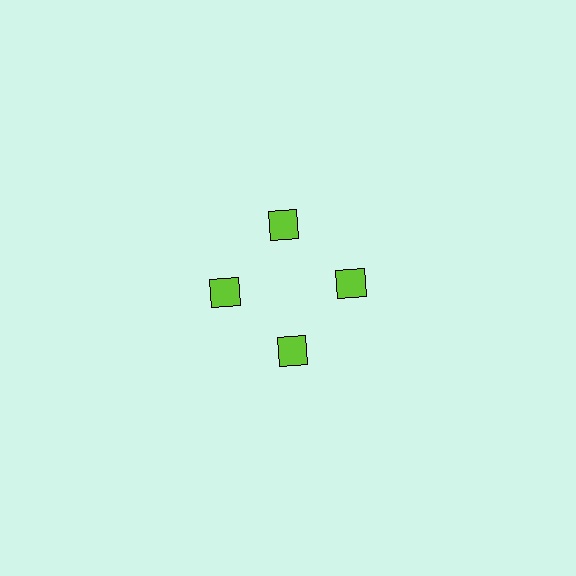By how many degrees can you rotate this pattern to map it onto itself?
The pattern maps onto itself every 90 degrees of rotation.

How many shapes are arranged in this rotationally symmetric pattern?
There are 4 shapes, arranged in 4 groups of 1.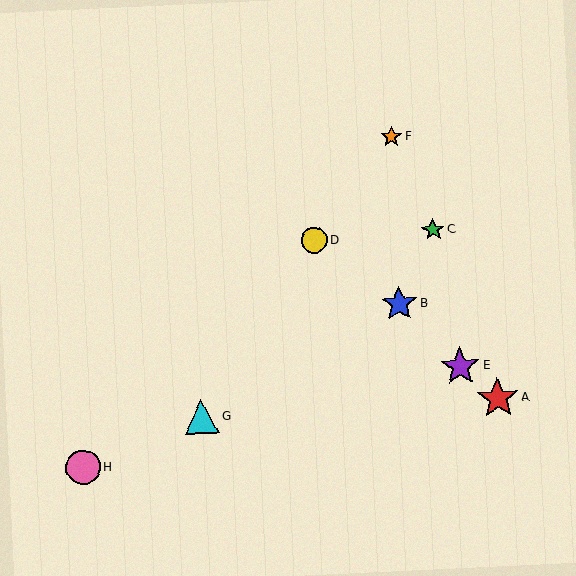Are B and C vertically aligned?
No, B is at x≈399 and C is at x≈433.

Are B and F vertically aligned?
Yes, both are at x≈399.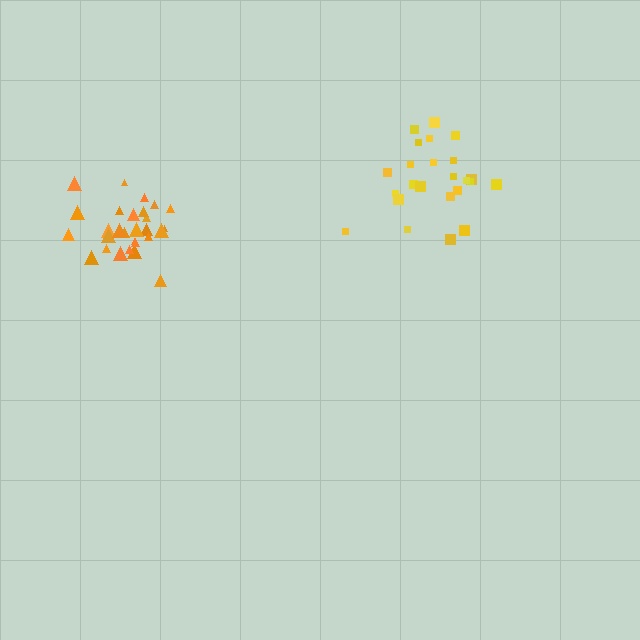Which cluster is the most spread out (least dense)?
Yellow.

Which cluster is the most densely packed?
Orange.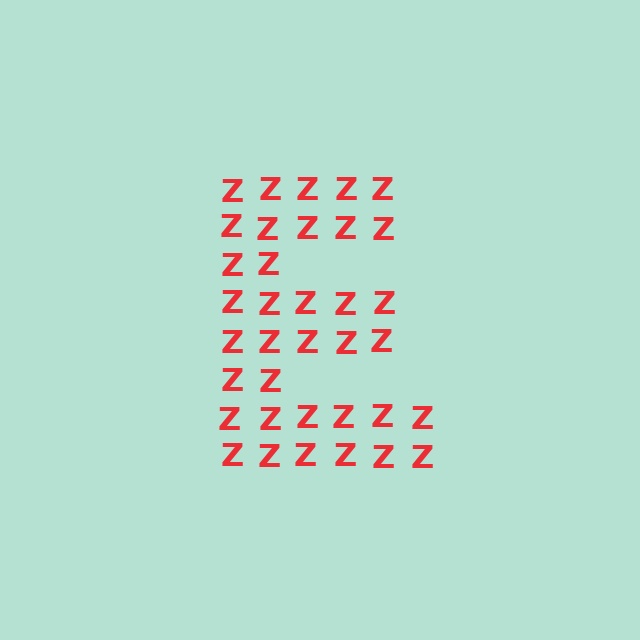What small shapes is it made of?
It is made of small letter Z's.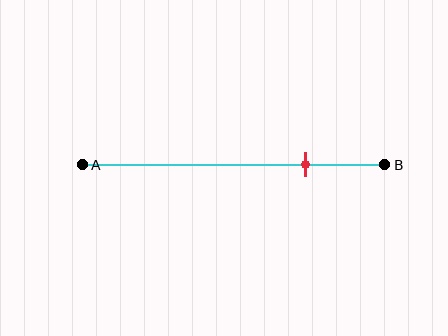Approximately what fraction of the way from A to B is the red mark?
The red mark is approximately 75% of the way from A to B.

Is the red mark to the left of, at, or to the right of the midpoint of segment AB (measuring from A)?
The red mark is to the right of the midpoint of segment AB.